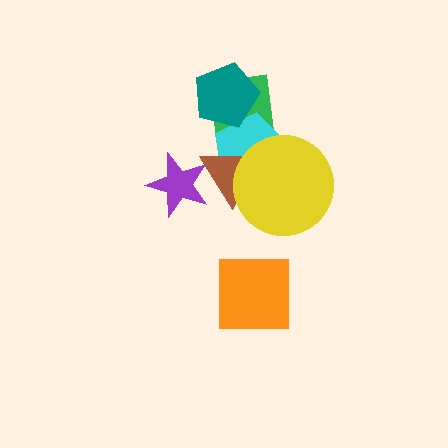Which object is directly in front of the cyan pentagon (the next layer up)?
The brown triangle is directly in front of the cyan pentagon.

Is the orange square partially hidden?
No, no other shape covers it.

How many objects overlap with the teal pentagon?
2 objects overlap with the teal pentagon.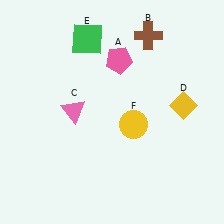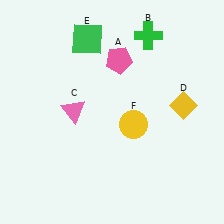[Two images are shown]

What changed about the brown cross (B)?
In Image 1, B is brown. In Image 2, it changed to green.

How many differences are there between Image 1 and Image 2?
There is 1 difference between the two images.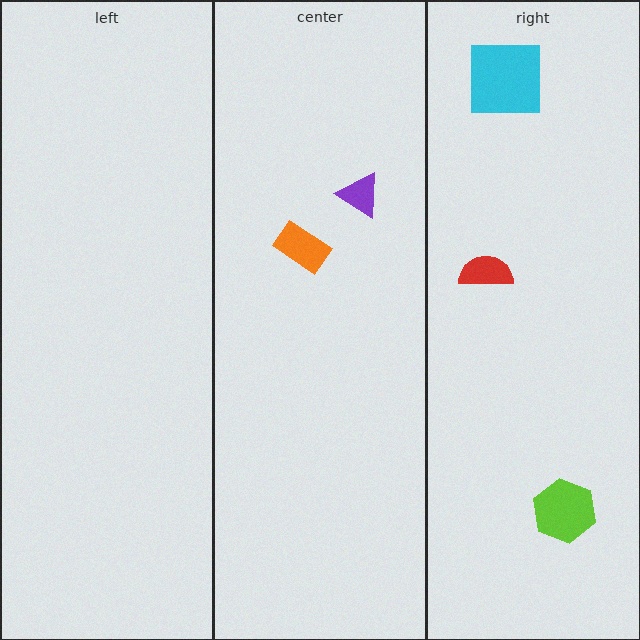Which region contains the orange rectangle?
The center region.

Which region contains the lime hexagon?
The right region.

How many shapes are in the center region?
2.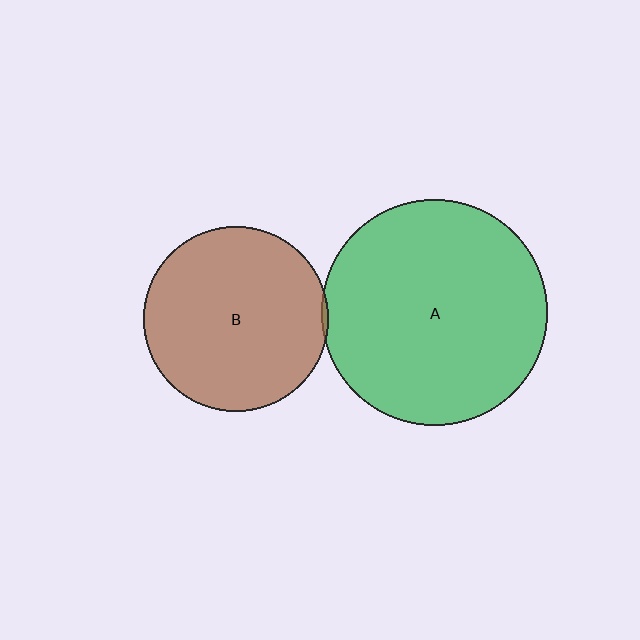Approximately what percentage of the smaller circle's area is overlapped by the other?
Approximately 5%.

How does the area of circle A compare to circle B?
Approximately 1.5 times.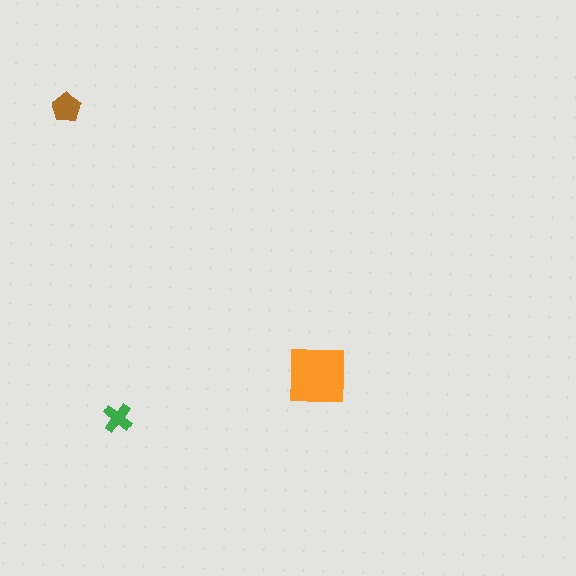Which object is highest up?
The brown pentagon is topmost.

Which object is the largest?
The orange square.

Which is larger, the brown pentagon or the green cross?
The brown pentagon.